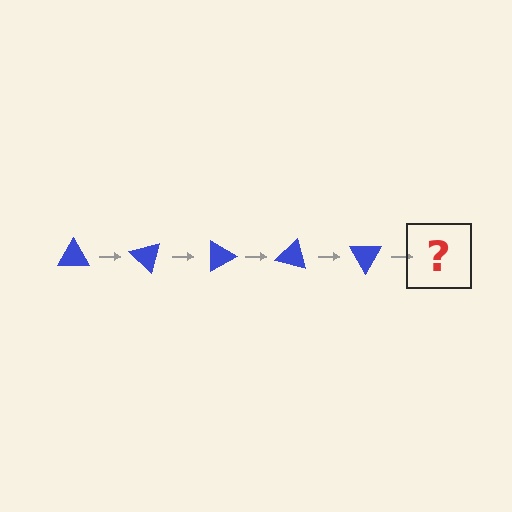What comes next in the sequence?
The next element should be a blue triangle rotated 225 degrees.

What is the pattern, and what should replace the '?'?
The pattern is that the triangle rotates 45 degrees each step. The '?' should be a blue triangle rotated 225 degrees.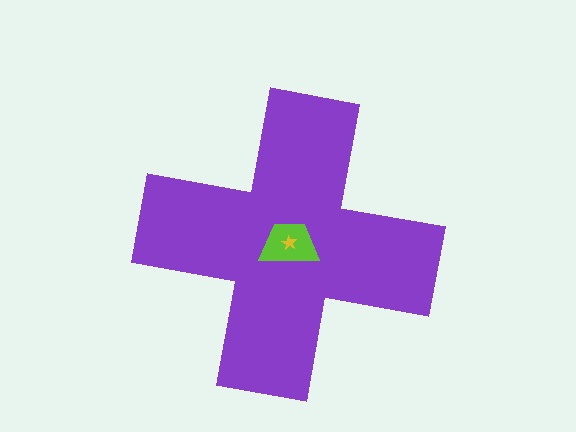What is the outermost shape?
The purple cross.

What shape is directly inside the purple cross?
The lime trapezoid.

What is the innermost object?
The yellow star.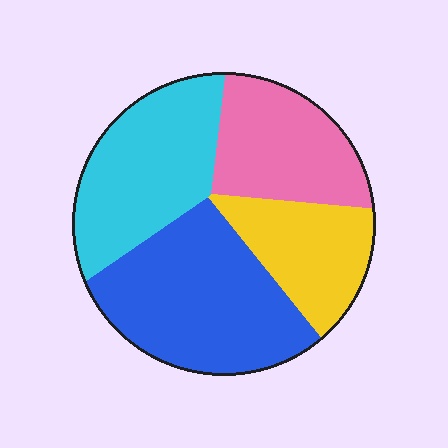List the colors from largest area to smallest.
From largest to smallest: blue, cyan, pink, yellow.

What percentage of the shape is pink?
Pink takes up less than a quarter of the shape.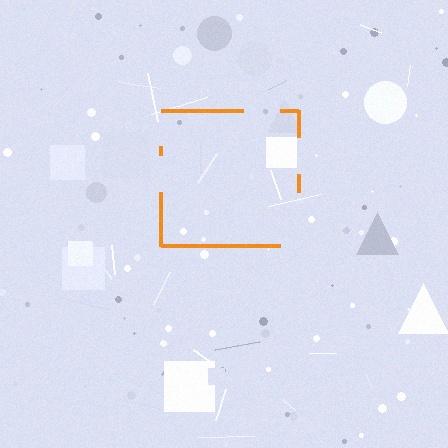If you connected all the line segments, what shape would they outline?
They would outline a square.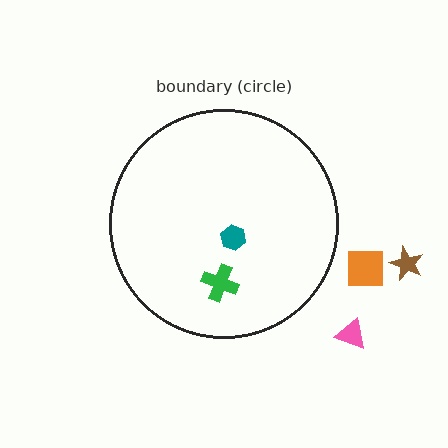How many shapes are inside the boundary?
2 inside, 3 outside.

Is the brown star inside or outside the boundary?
Outside.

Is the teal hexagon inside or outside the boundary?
Inside.